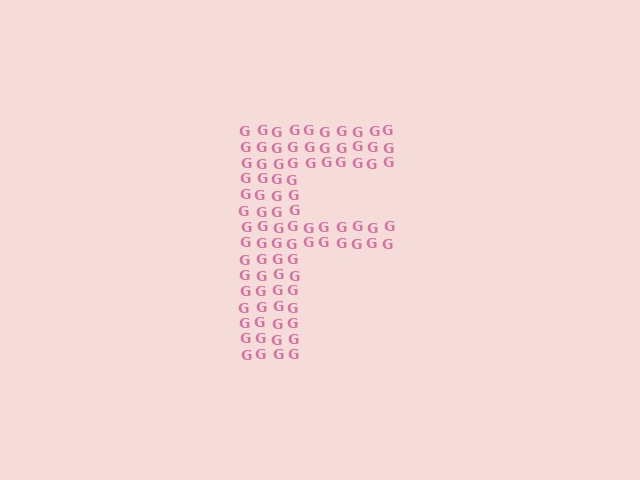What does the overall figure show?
The overall figure shows the letter F.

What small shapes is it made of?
It is made of small letter G's.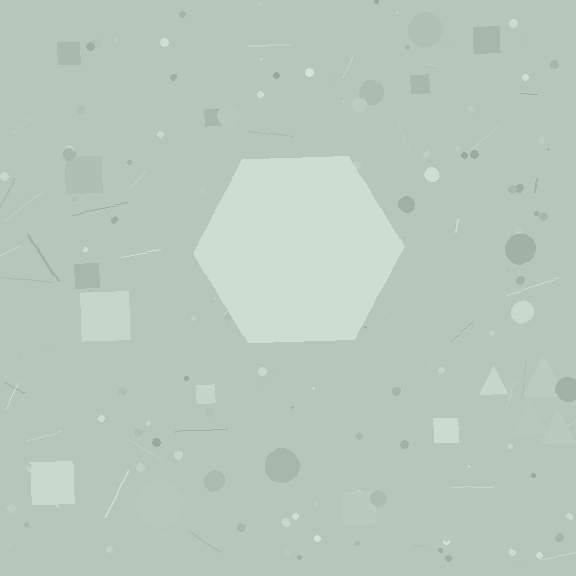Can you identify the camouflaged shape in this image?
The camouflaged shape is a hexagon.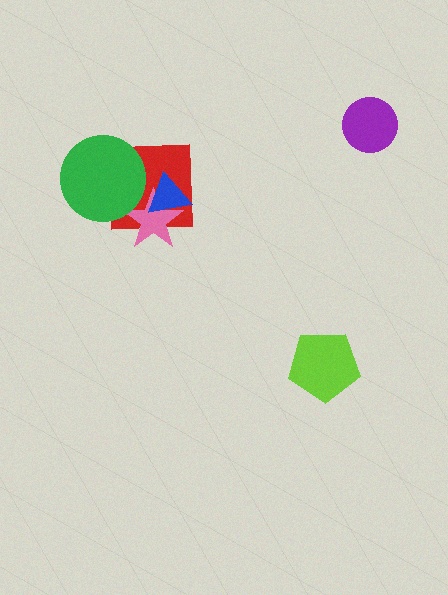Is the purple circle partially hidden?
No, no other shape covers it.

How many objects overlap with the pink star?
3 objects overlap with the pink star.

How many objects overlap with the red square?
3 objects overlap with the red square.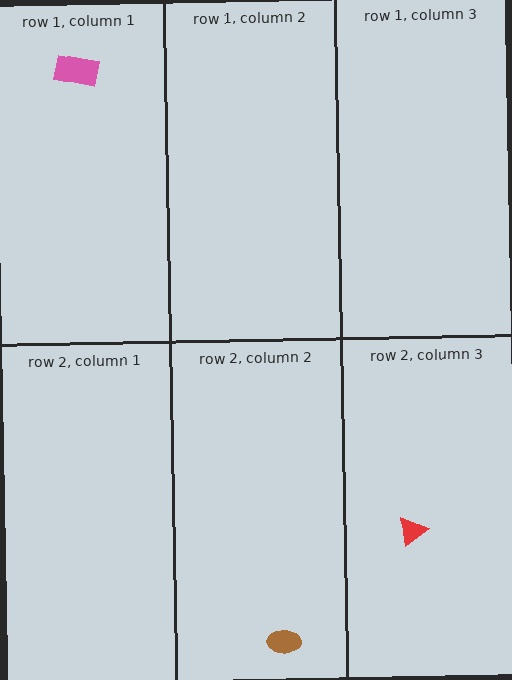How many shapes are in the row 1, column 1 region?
1.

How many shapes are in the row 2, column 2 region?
1.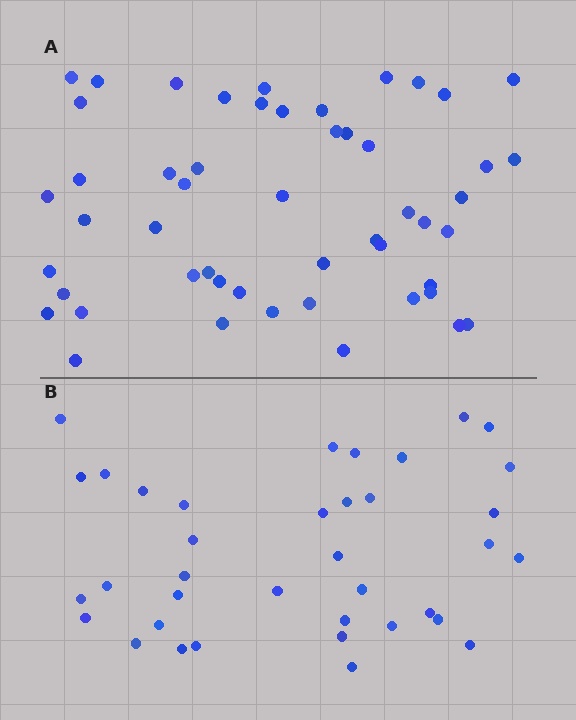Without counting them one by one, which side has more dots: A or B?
Region A (the top region) has more dots.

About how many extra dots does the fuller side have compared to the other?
Region A has approximately 15 more dots than region B.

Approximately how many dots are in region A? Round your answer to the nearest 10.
About 50 dots. (The exact count is 51, which rounds to 50.)